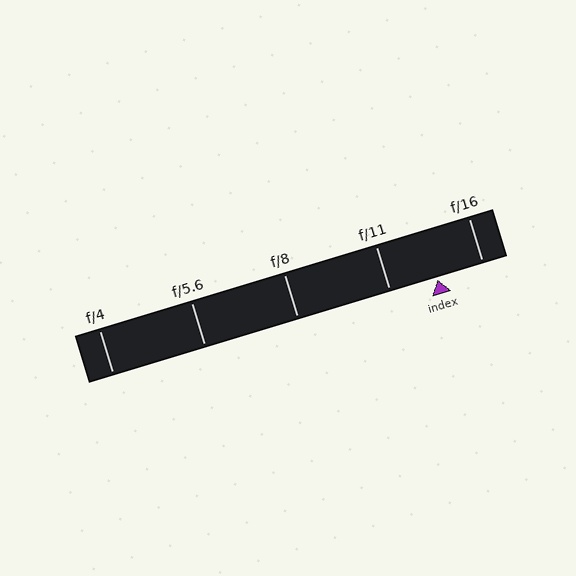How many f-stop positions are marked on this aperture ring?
There are 5 f-stop positions marked.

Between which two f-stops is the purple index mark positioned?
The index mark is between f/11 and f/16.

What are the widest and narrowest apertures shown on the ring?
The widest aperture shown is f/4 and the narrowest is f/16.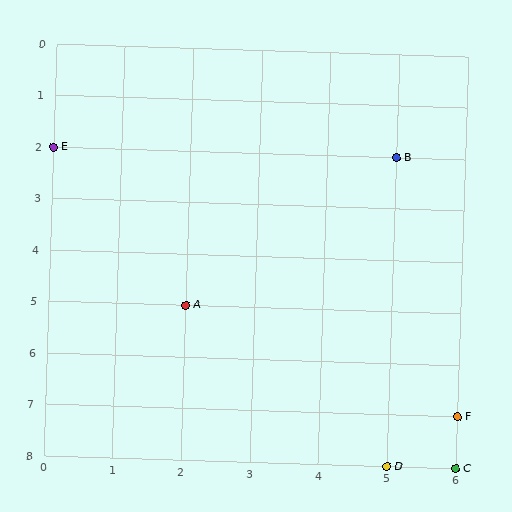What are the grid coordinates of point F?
Point F is at grid coordinates (6, 7).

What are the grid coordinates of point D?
Point D is at grid coordinates (5, 8).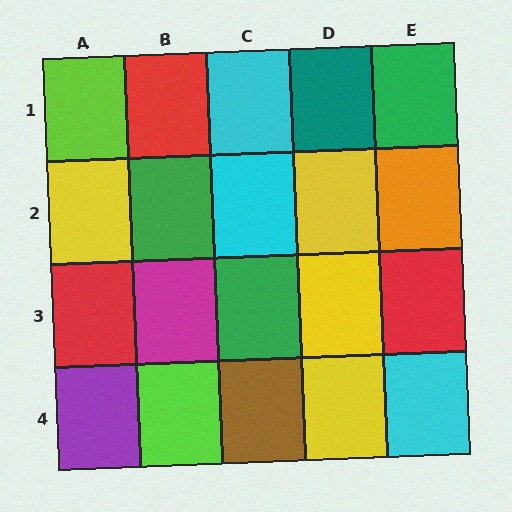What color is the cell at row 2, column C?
Cyan.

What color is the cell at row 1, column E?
Green.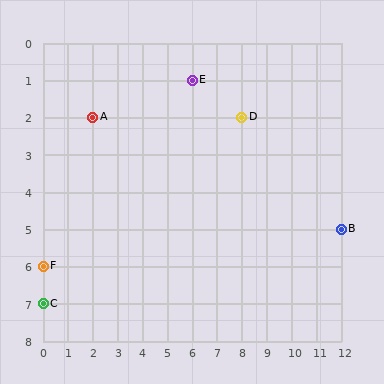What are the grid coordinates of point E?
Point E is at grid coordinates (6, 1).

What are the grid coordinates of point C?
Point C is at grid coordinates (0, 7).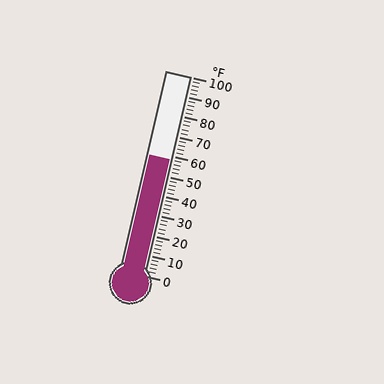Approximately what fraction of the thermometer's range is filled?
The thermometer is filled to approximately 60% of its range.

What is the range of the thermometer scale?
The thermometer scale ranges from 0°F to 100°F.